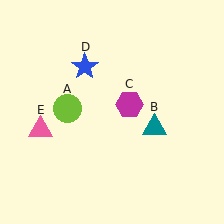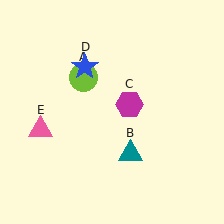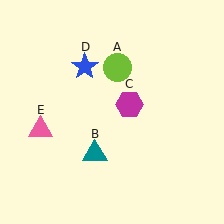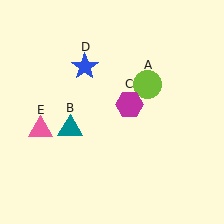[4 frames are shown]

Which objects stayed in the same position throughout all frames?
Magenta hexagon (object C) and blue star (object D) and pink triangle (object E) remained stationary.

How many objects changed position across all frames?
2 objects changed position: lime circle (object A), teal triangle (object B).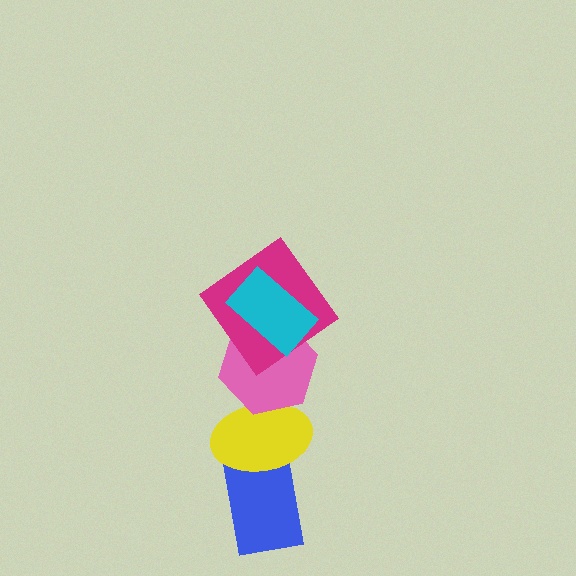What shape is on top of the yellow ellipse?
The pink hexagon is on top of the yellow ellipse.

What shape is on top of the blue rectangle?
The yellow ellipse is on top of the blue rectangle.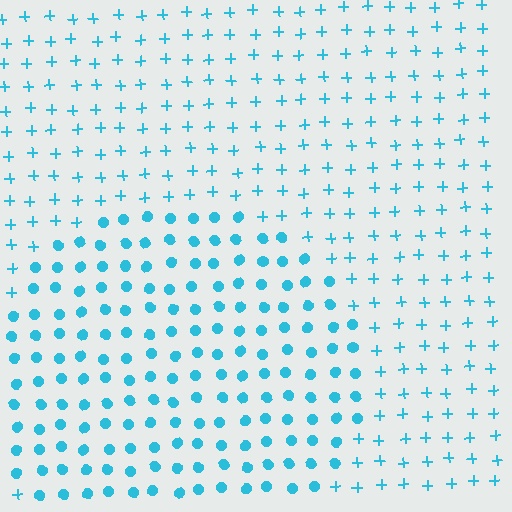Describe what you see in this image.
The image is filled with small cyan elements arranged in a uniform grid. A circle-shaped region contains circles, while the surrounding area contains plus signs. The boundary is defined purely by the change in element shape.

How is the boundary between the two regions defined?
The boundary is defined by a change in element shape: circles inside vs. plus signs outside. All elements share the same color and spacing.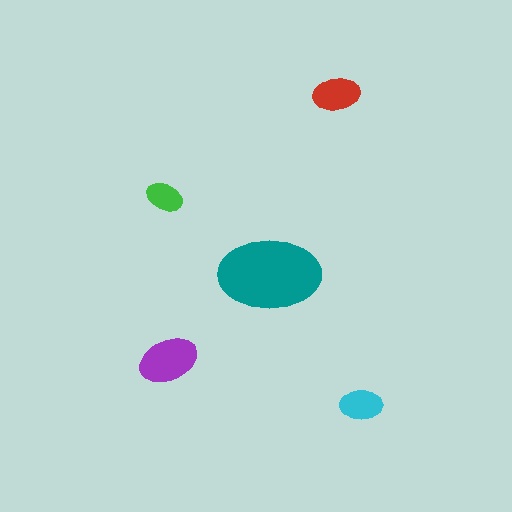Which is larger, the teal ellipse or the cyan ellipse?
The teal one.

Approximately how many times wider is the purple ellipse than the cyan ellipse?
About 1.5 times wider.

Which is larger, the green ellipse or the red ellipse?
The red one.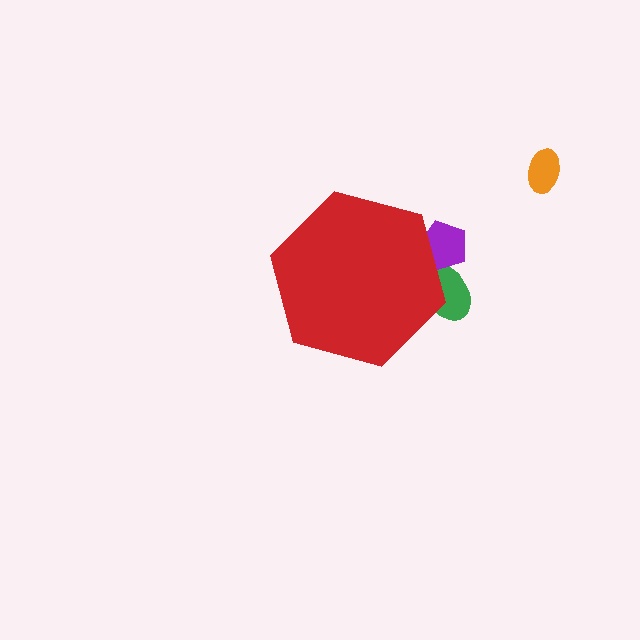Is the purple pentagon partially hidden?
Yes, the purple pentagon is partially hidden behind the red hexagon.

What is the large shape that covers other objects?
A red hexagon.